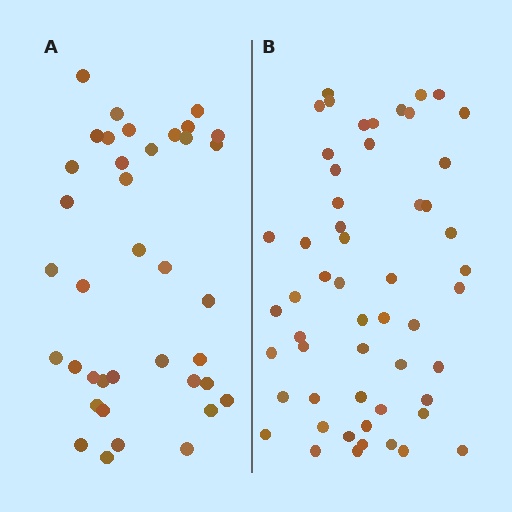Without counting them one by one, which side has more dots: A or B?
Region B (the right region) has more dots.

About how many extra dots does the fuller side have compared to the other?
Region B has approximately 15 more dots than region A.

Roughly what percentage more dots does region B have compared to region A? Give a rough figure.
About 40% more.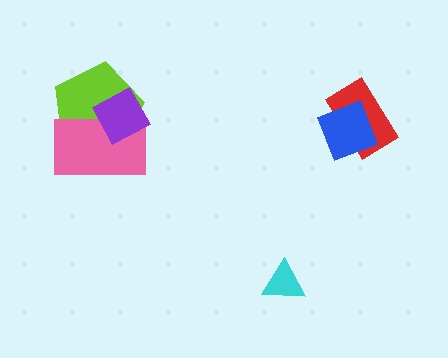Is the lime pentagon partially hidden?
Yes, it is partially covered by another shape.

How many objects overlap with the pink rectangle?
2 objects overlap with the pink rectangle.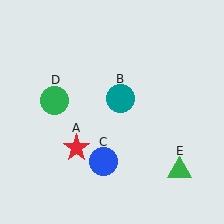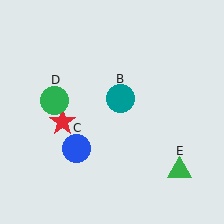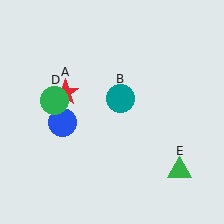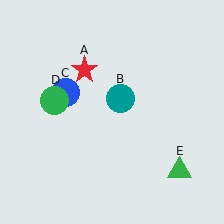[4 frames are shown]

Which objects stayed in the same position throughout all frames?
Teal circle (object B) and green circle (object D) and green triangle (object E) remained stationary.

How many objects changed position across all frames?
2 objects changed position: red star (object A), blue circle (object C).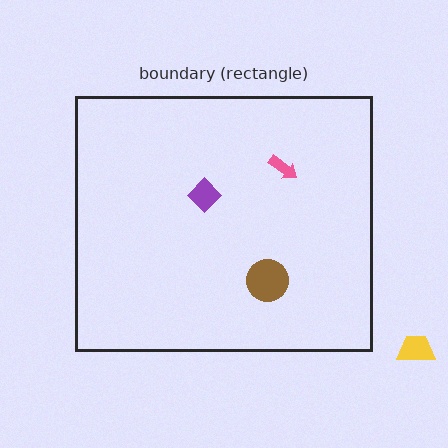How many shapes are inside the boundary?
3 inside, 1 outside.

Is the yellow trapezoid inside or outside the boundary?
Outside.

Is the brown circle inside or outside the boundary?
Inside.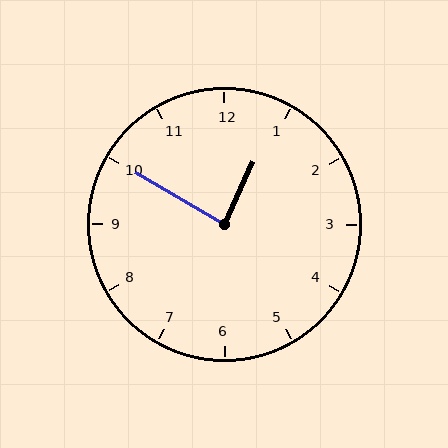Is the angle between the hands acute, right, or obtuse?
It is right.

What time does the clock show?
12:50.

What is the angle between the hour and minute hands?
Approximately 85 degrees.